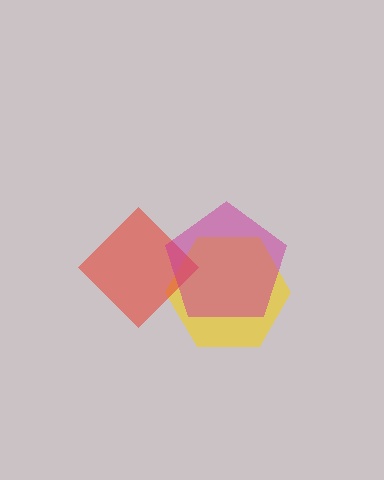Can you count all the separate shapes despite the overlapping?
Yes, there are 3 separate shapes.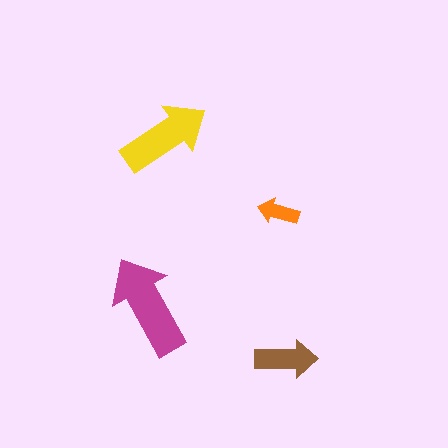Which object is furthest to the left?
The magenta arrow is leftmost.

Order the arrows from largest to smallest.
the magenta one, the yellow one, the brown one, the orange one.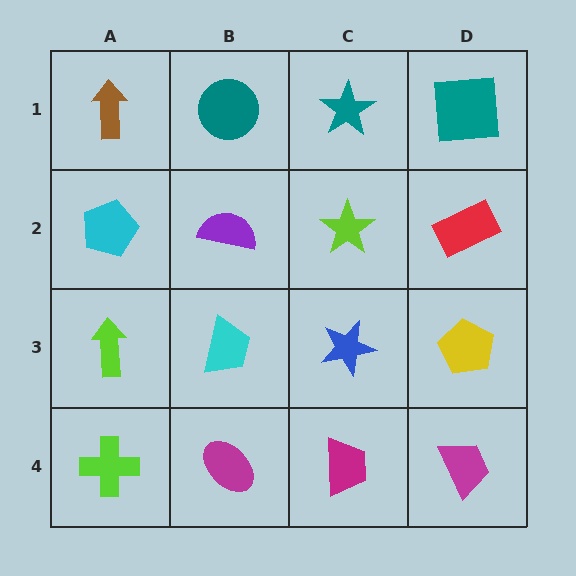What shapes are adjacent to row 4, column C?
A blue star (row 3, column C), a magenta ellipse (row 4, column B), a magenta trapezoid (row 4, column D).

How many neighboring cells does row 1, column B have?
3.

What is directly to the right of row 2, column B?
A lime star.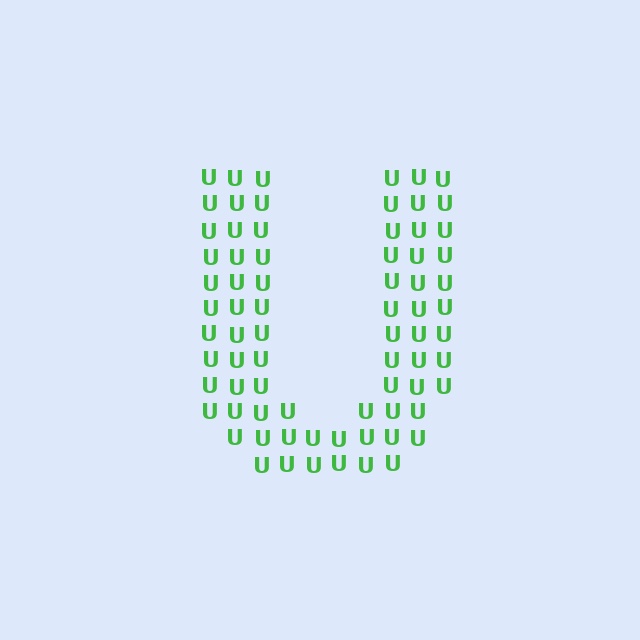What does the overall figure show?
The overall figure shows the letter U.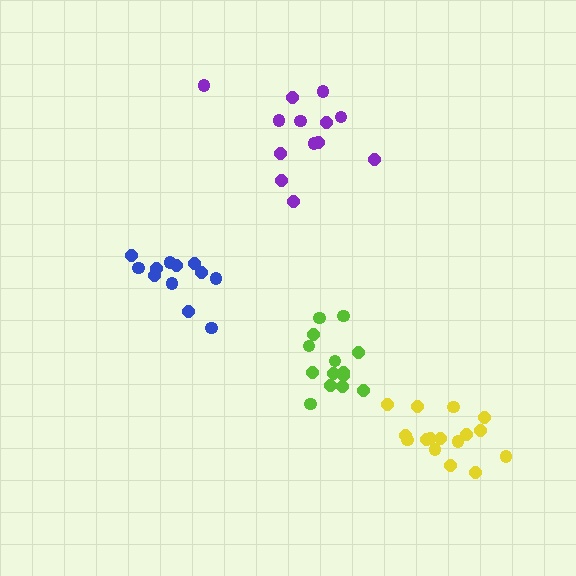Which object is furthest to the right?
The yellow cluster is rightmost.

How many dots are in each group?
Group 1: 12 dots, Group 2: 14 dots, Group 3: 16 dots, Group 4: 13 dots (55 total).